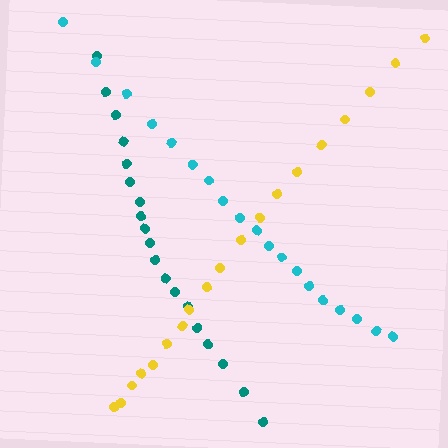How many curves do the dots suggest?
There are 3 distinct paths.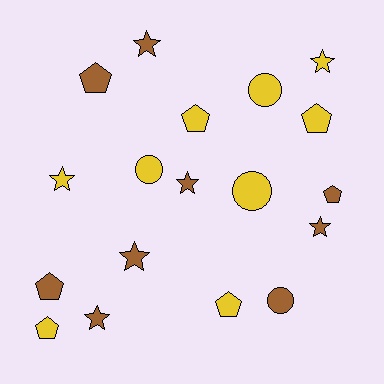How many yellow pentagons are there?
There are 4 yellow pentagons.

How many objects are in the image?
There are 18 objects.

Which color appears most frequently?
Brown, with 9 objects.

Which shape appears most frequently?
Star, with 7 objects.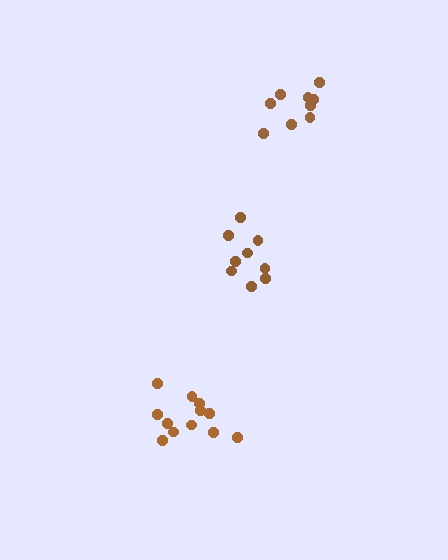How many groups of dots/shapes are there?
There are 3 groups.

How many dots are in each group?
Group 1: 9 dots, Group 2: 9 dots, Group 3: 12 dots (30 total).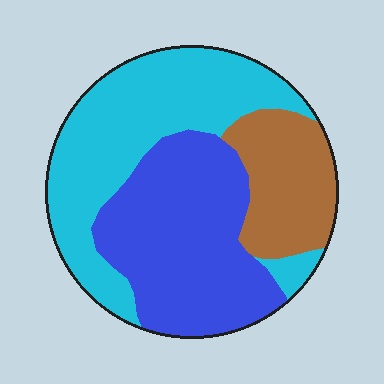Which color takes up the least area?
Brown, at roughly 20%.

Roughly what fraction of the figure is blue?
Blue takes up between a quarter and a half of the figure.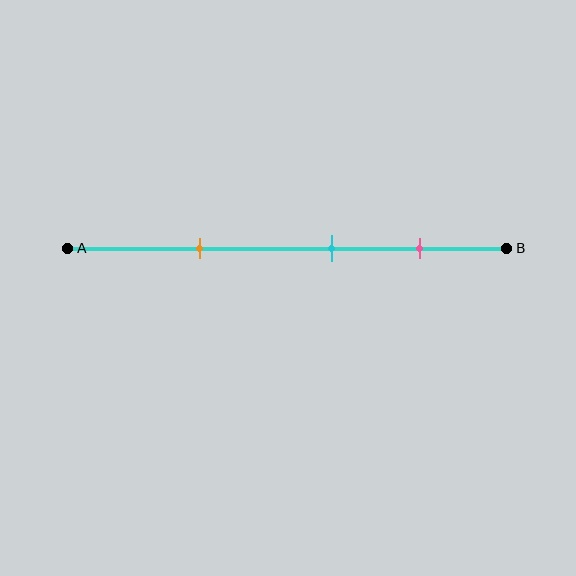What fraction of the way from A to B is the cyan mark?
The cyan mark is approximately 60% (0.6) of the way from A to B.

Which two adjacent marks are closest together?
The cyan and pink marks are the closest adjacent pair.